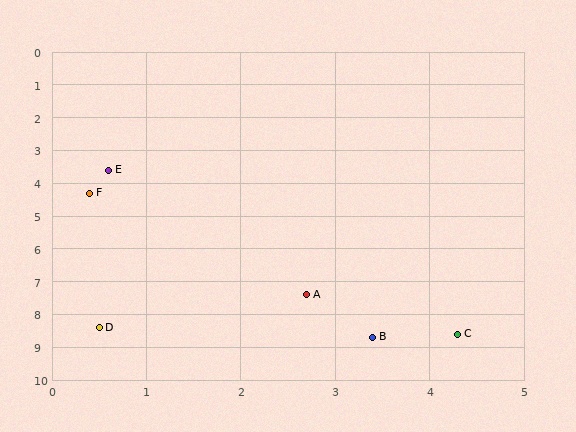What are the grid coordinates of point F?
Point F is at approximately (0.4, 4.3).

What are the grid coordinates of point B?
Point B is at approximately (3.4, 8.7).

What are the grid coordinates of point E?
Point E is at approximately (0.6, 3.6).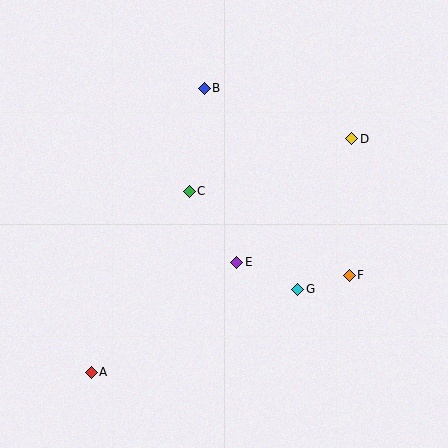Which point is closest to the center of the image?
Point E at (237, 262) is closest to the center.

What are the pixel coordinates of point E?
Point E is at (237, 262).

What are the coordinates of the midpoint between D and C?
The midpoint between D and C is at (271, 165).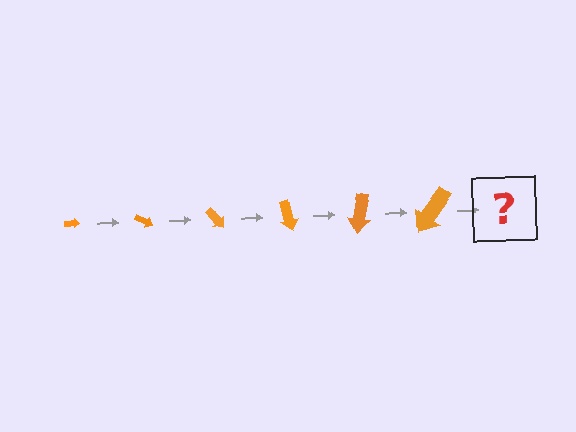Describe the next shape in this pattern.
It should be an arrow, larger than the previous one and rotated 150 degrees from the start.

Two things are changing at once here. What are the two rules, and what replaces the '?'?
The two rules are that the arrow grows larger each step and it rotates 25 degrees each step. The '?' should be an arrow, larger than the previous one and rotated 150 degrees from the start.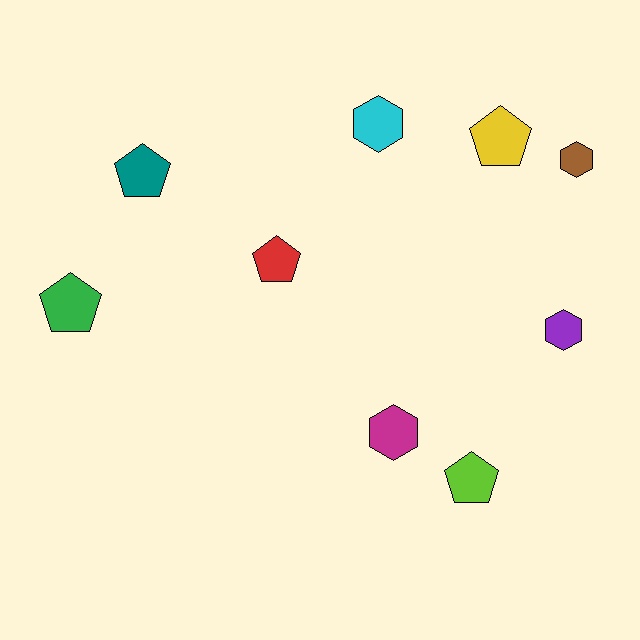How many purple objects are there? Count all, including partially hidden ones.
There is 1 purple object.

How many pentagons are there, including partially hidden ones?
There are 5 pentagons.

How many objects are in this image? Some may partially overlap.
There are 9 objects.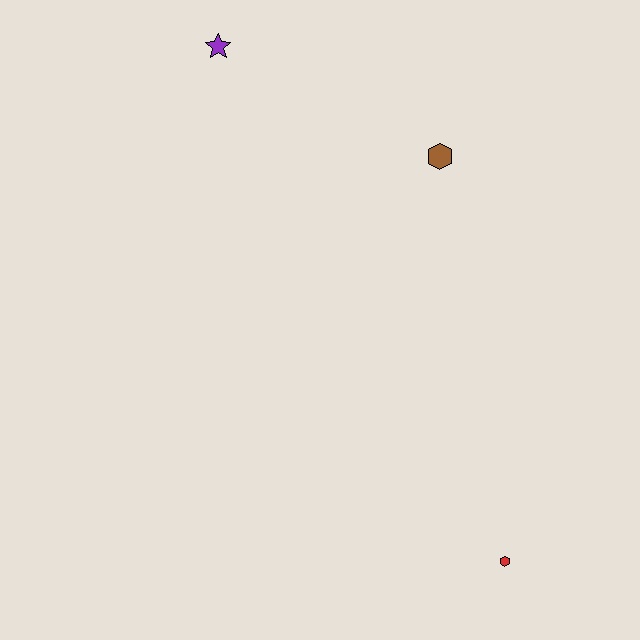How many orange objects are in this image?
There are no orange objects.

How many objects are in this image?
There are 3 objects.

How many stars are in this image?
There is 1 star.